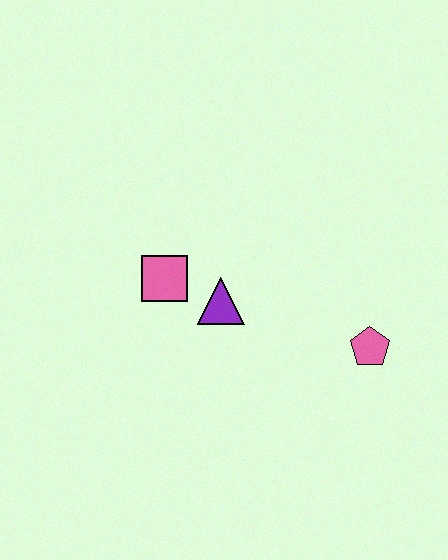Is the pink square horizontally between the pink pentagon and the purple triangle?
No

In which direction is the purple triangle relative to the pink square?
The purple triangle is to the right of the pink square.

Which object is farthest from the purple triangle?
The pink pentagon is farthest from the purple triangle.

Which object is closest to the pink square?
The purple triangle is closest to the pink square.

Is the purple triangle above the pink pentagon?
Yes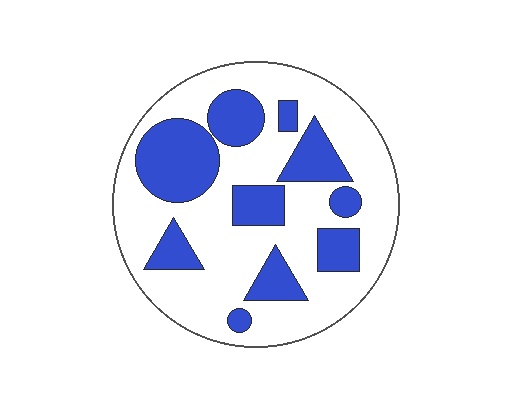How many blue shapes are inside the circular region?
10.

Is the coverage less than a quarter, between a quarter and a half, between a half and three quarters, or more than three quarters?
Between a quarter and a half.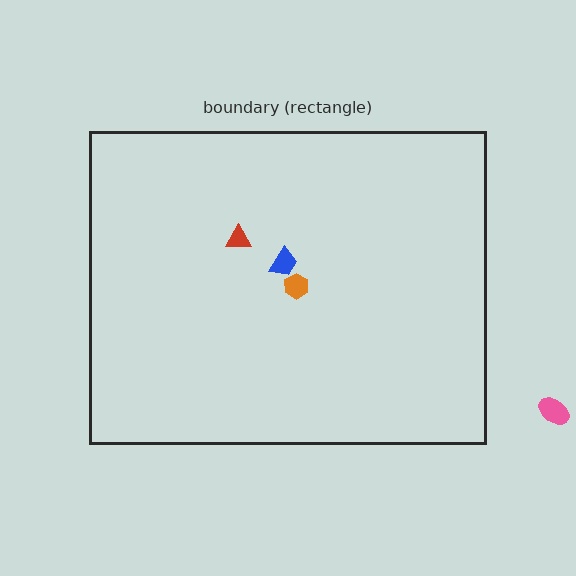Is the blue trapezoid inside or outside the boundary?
Inside.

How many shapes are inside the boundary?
3 inside, 1 outside.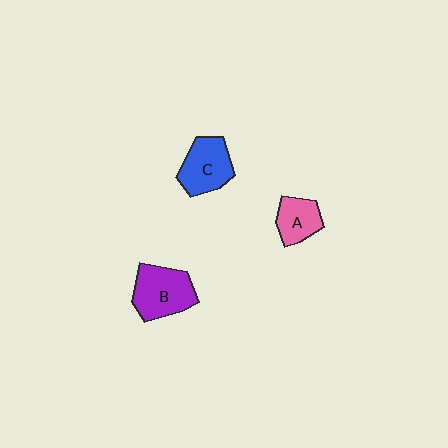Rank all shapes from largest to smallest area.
From largest to smallest: B (purple), C (blue), A (pink).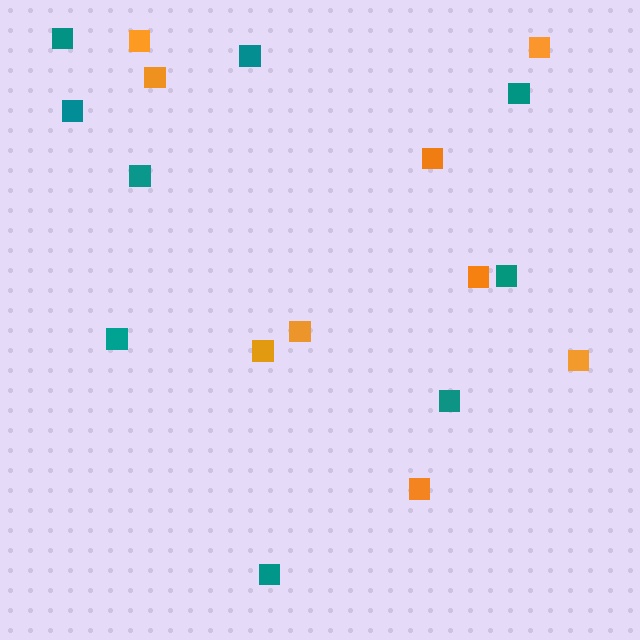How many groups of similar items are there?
There are 2 groups: one group of teal squares (9) and one group of orange squares (9).